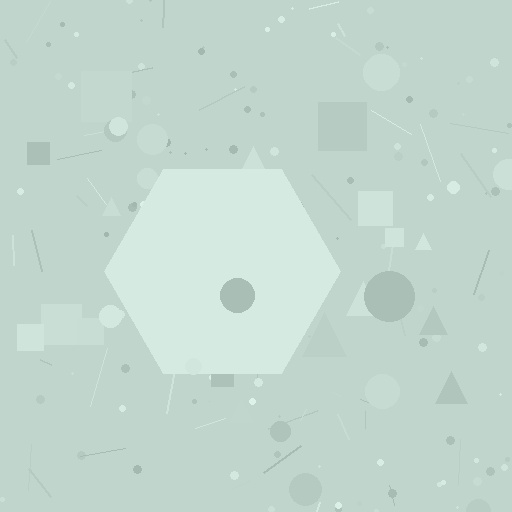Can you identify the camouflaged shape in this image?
The camouflaged shape is a hexagon.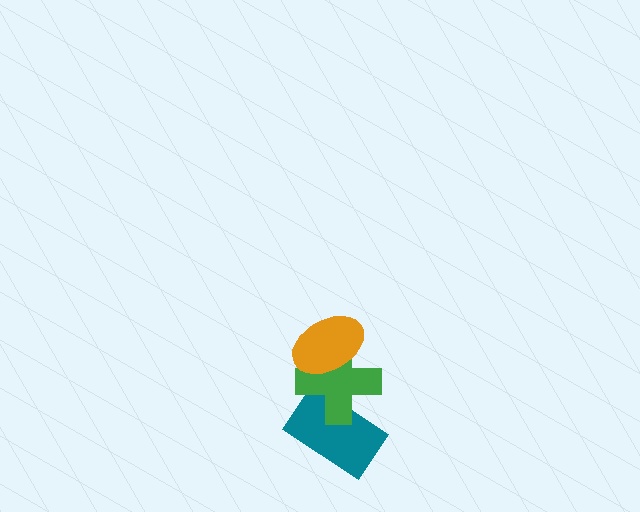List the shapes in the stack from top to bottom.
From top to bottom: the orange ellipse, the green cross, the teal rectangle.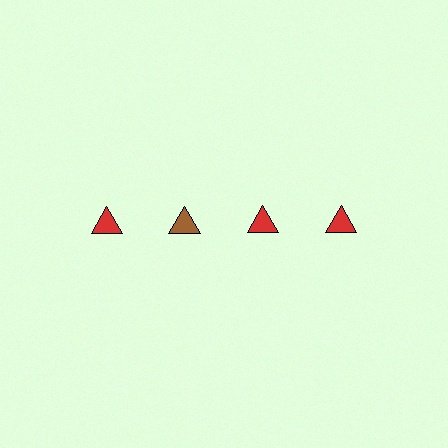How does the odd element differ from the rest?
It has a different color: brown instead of red.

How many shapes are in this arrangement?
There are 4 shapes arranged in a grid pattern.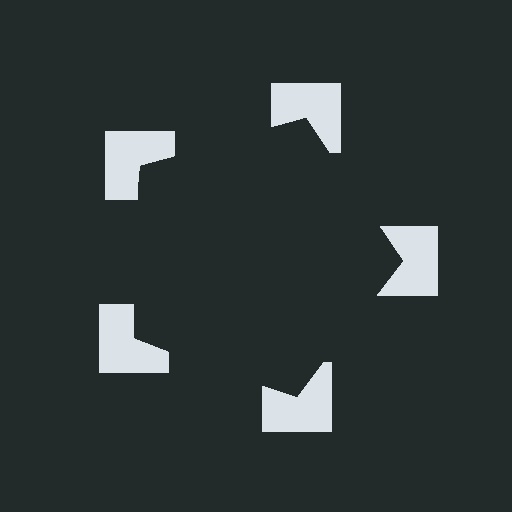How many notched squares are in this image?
There are 5 — one at each vertex of the illusory pentagon.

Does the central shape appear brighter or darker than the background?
It typically appears slightly darker than the background, even though no actual brightness change is drawn.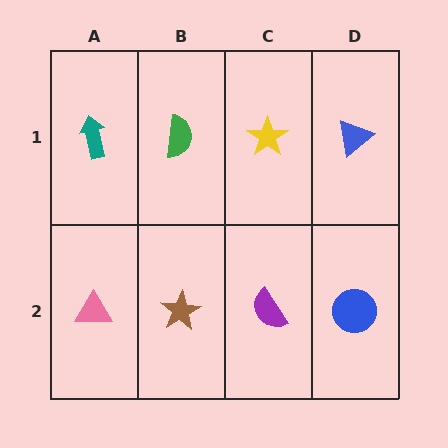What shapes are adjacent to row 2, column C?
A yellow star (row 1, column C), a brown star (row 2, column B), a blue circle (row 2, column D).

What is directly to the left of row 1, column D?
A yellow star.